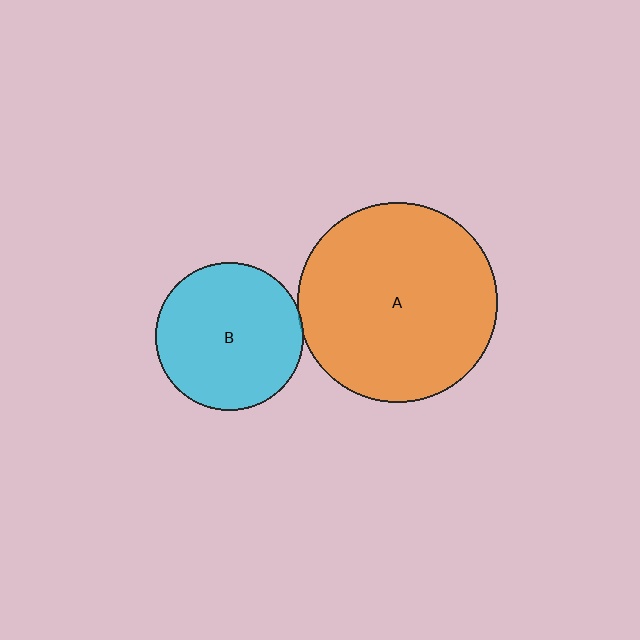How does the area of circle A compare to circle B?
Approximately 1.8 times.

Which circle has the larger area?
Circle A (orange).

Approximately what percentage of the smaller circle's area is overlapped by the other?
Approximately 5%.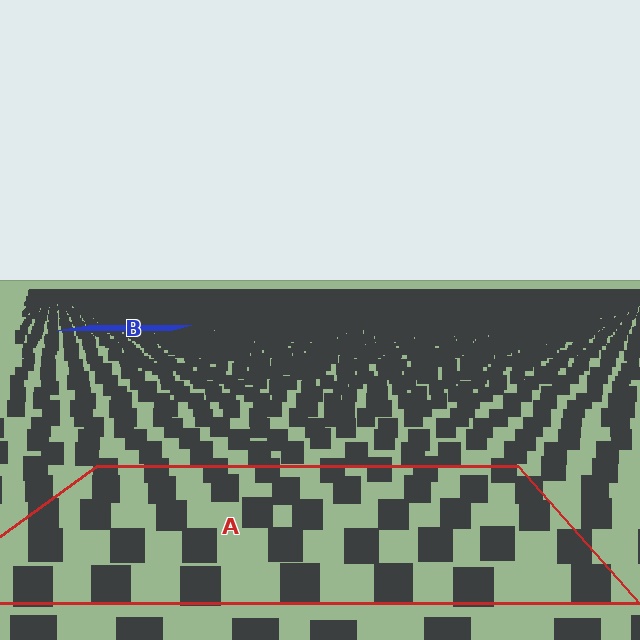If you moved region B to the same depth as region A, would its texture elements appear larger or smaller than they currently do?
They would appear larger. At a closer depth, the same texture elements are projected at a bigger on-screen size.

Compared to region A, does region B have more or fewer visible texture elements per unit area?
Region B has more texture elements per unit area — they are packed more densely because it is farther away.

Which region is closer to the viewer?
Region A is closer. The texture elements there are larger and more spread out.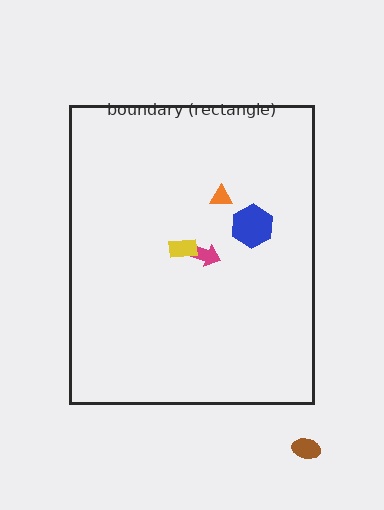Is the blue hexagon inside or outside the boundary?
Inside.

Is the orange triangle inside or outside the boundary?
Inside.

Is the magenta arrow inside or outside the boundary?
Inside.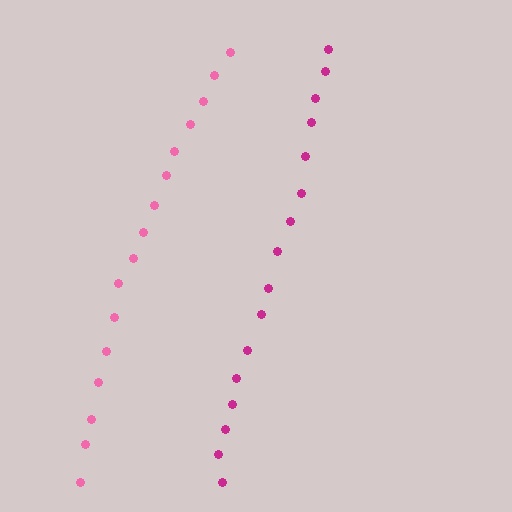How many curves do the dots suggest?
There are 2 distinct paths.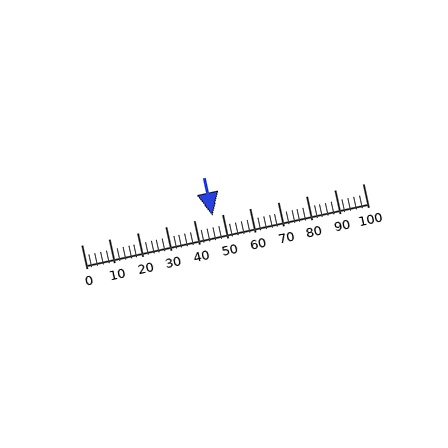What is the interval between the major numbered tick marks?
The major tick marks are spaced 10 units apart.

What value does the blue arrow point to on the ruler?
The blue arrow points to approximately 47.